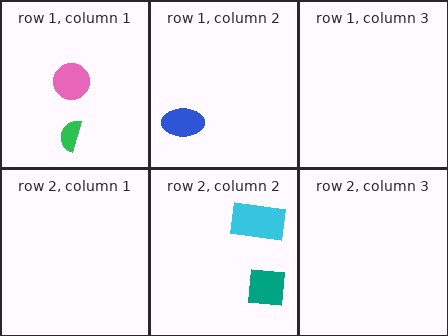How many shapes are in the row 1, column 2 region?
1.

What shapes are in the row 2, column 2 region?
The cyan rectangle, the teal square.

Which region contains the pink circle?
The row 1, column 1 region.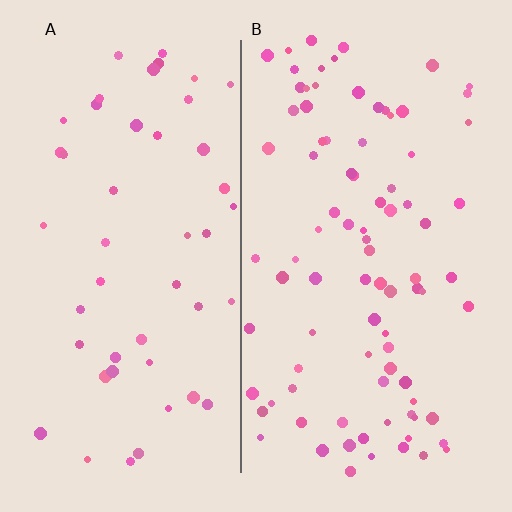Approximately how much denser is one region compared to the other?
Approximately 1.8× — region B over region A.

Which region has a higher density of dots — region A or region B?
B (the right).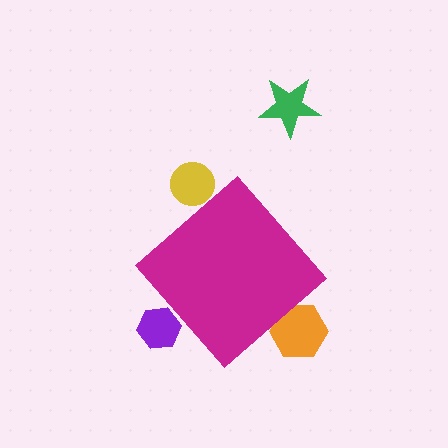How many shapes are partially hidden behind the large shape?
3 shapes are partially hidden.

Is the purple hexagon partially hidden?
Yes, the purple hexagon is partially hidden behind the magenta diamond.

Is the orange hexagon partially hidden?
Yes, the orange hexagon is partially hidden behind the magenta diamond.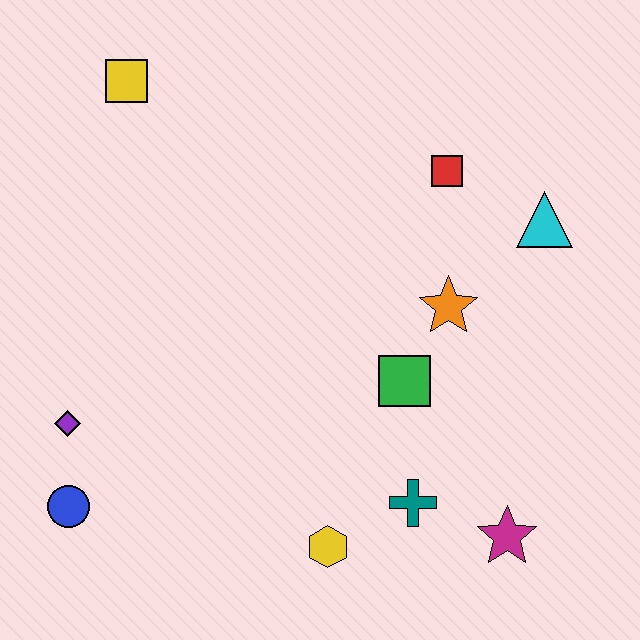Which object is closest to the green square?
The orange star is closest to the green square.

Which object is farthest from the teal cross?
The yellow square is farthest from the teal cross.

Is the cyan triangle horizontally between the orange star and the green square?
No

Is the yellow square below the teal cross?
No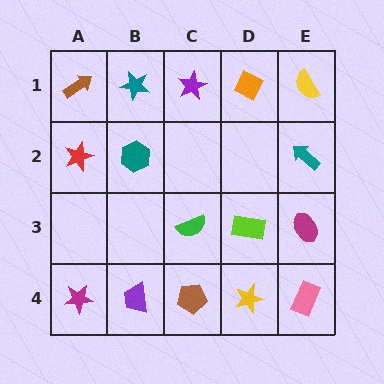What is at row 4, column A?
A magenta star.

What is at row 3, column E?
A magenta ellipse.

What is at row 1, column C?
A purple star.